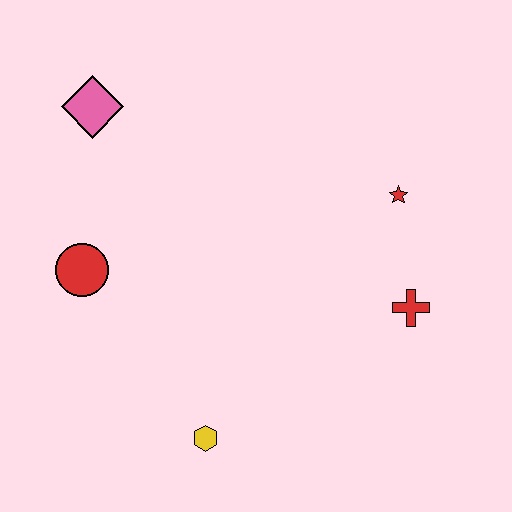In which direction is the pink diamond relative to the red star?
The pink diamond is to the left of the red star.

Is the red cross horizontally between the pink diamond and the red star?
No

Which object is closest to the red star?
The red cross is closest to the red star.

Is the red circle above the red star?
No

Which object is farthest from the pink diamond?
The red cross is farthest from the pink diamond.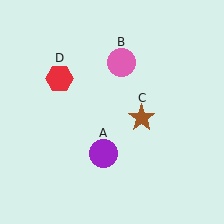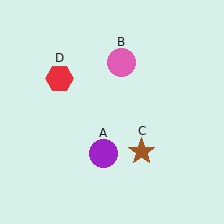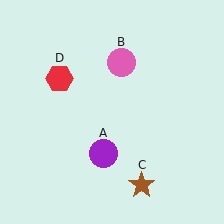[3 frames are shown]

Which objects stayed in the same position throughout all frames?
Purple circle (object A) and pink circle (object B) and red hexagon (object D) remained stationary.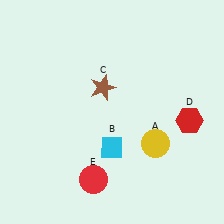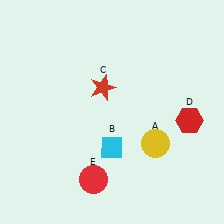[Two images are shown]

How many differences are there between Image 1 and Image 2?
There is 1 difference between the two images.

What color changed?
The star (C) changed from brown in Image 1 to red in Image 2.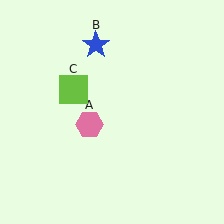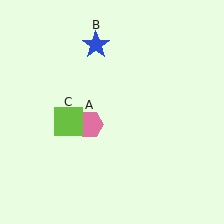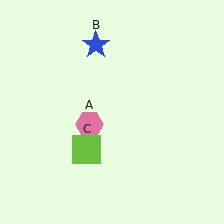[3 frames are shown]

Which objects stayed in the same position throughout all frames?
Pink hexagon (object A) and blue star (object B) remained stationary.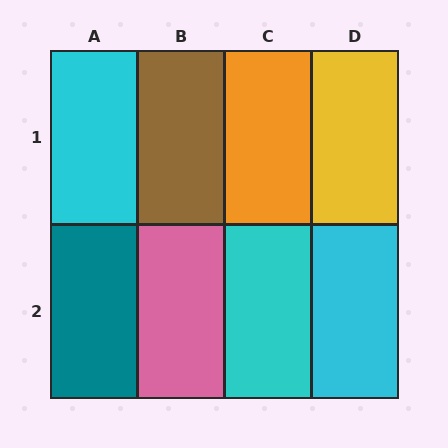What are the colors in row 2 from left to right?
Teal, pink, cyan, cyan.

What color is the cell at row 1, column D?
Yellow.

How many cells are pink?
1 cell is pink.